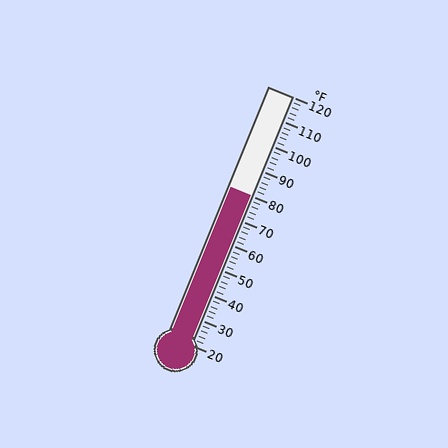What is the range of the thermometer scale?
The thermometer scale ranges from 20°F to 120°F.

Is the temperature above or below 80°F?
The temperature is at 80°F.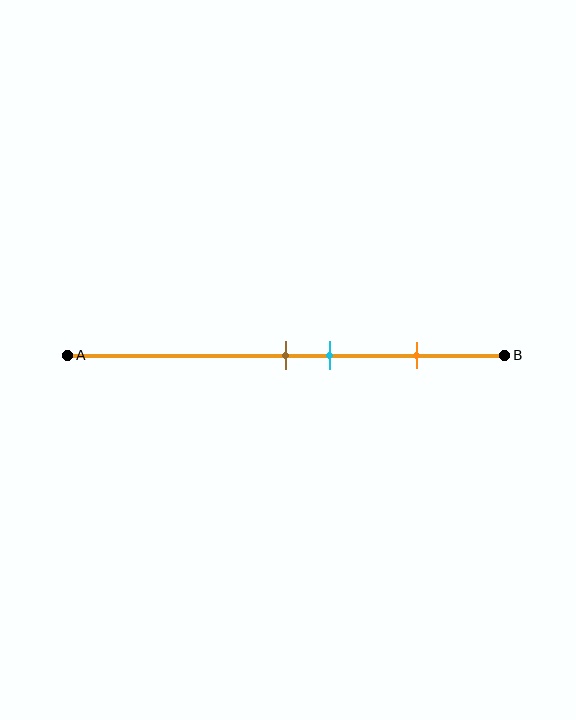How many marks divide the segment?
There are 3 marks dividing the segment.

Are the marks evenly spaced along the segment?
No, the marks are not evenly spaced.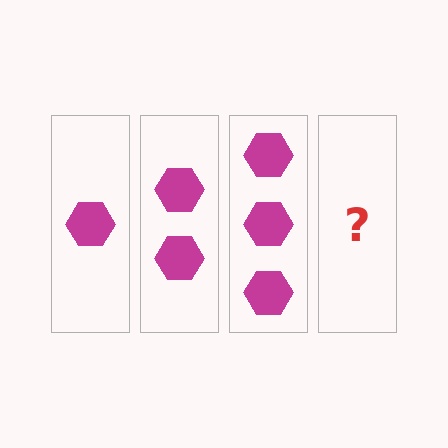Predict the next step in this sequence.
The next step is 4 hexagons.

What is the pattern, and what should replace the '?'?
The pattern is that each step adds one more hexagon. The '?' should be 4 hexagons.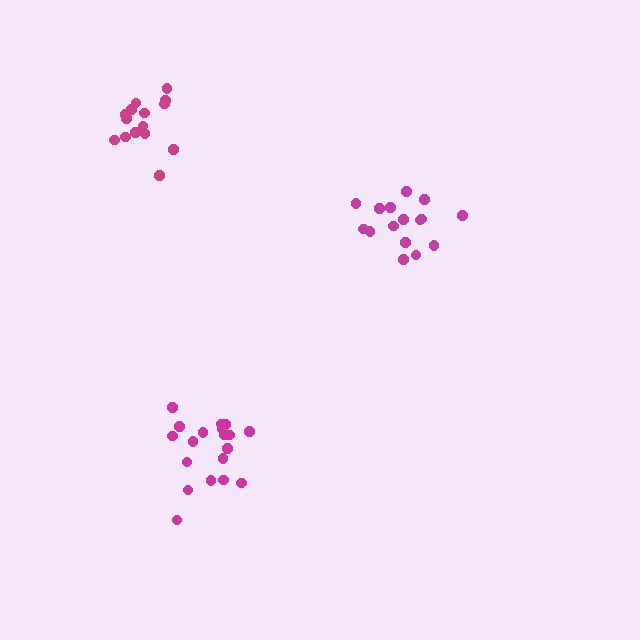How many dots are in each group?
Group 1: 19 dots, Group 2: 16 dots, Group 3: 15 dots (50 total).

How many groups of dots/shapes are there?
There are 3 groups.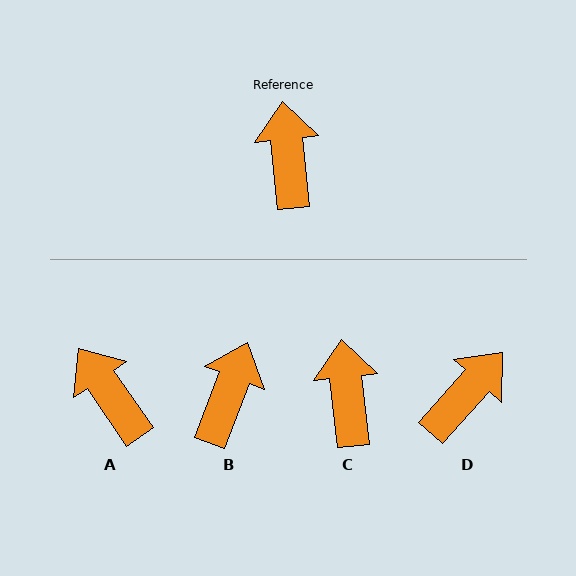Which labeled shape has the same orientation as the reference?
C.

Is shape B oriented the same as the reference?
No, it is off by about 27 degrees.